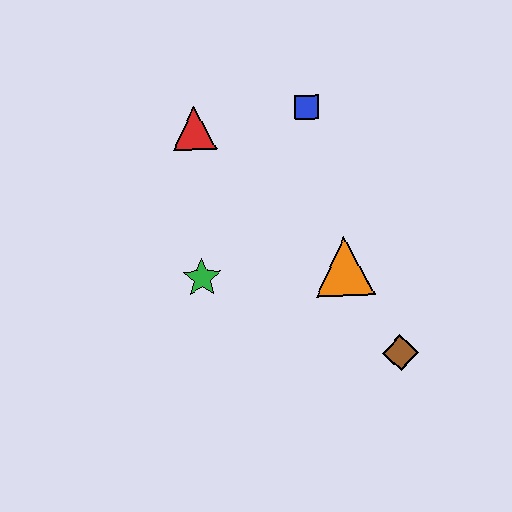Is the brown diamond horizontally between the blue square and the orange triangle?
No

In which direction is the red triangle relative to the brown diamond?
The red triangle is above the brown diamond.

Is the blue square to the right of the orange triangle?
No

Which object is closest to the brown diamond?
The orange triangle is closest to the brown diamond.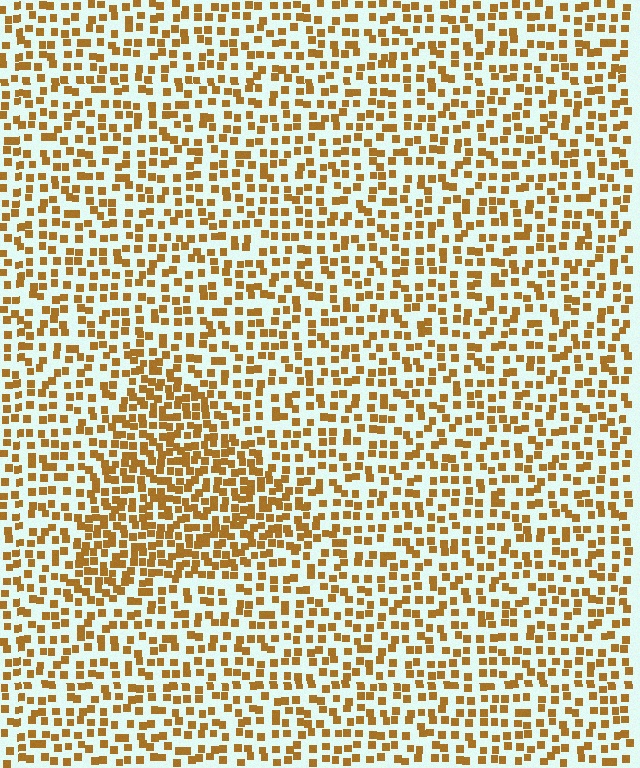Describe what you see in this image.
The image contains small brown elements arranged at two different densities. A triangle-shaped region is visible where the elements are more densely packed than the surrounding area.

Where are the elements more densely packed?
The elements are more densely packed inside the triangle boundary.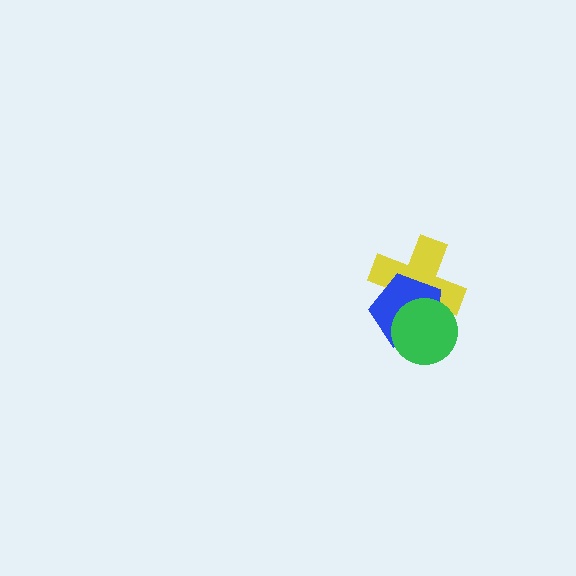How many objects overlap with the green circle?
2 objects overlap with the green circle.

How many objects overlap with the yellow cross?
2 objects overlap with the yellow cross.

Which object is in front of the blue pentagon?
The green circle is in front of the blue pentagon.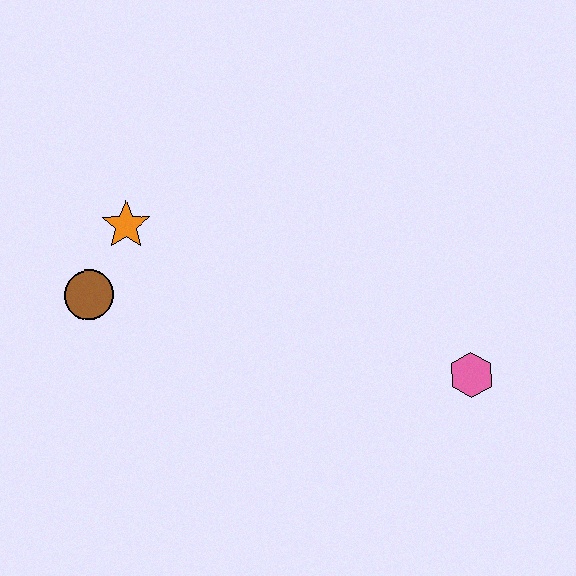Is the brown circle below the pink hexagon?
No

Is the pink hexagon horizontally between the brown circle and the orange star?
No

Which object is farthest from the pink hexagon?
The brown circle is farthest from the pink hexagon.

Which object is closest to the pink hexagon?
The orange star is closest to the pink hexagon.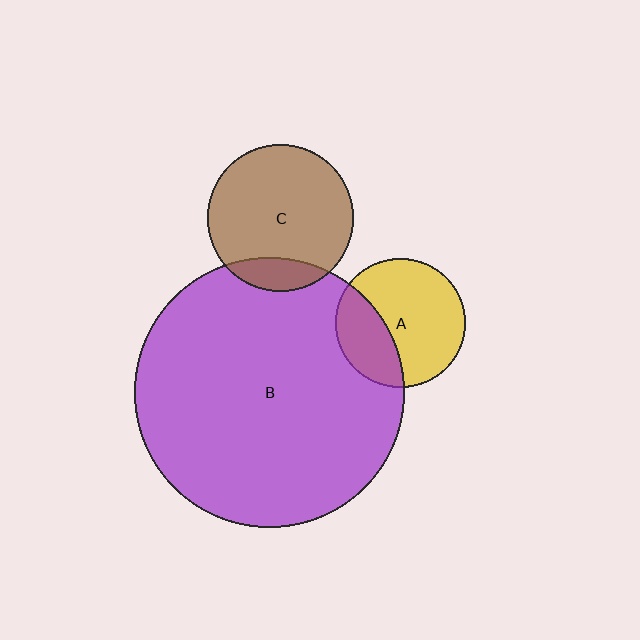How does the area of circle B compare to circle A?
Approximately 4.3 times.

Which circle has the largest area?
Circle B (purple).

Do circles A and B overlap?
Yes.